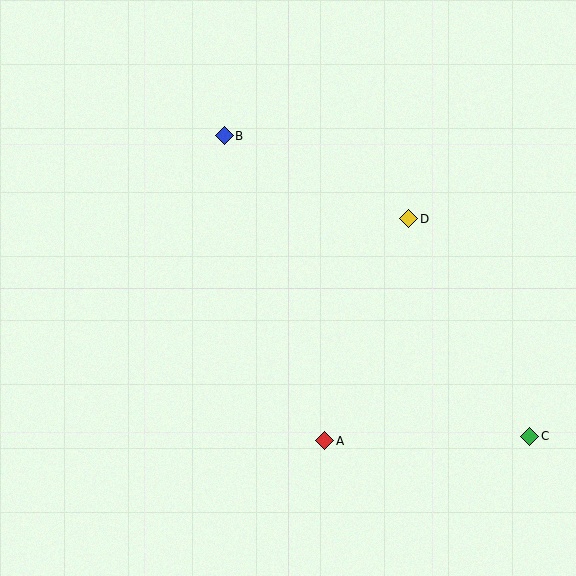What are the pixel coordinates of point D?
Point D is at (409, 219).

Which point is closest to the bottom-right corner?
Point C is closest to the bottom-right corner.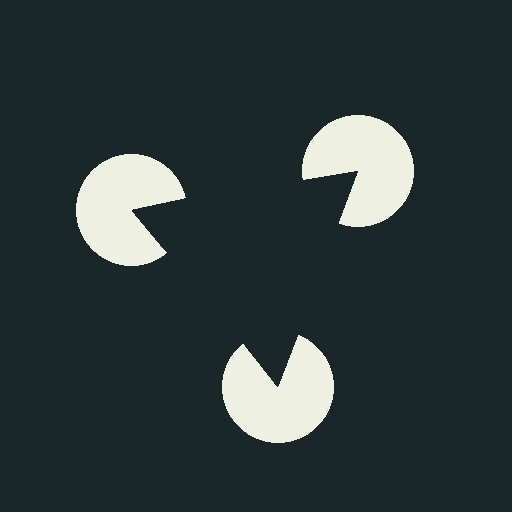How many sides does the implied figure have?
3 sides.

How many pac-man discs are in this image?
There are 3 — one at each vertex of the illusory triangle.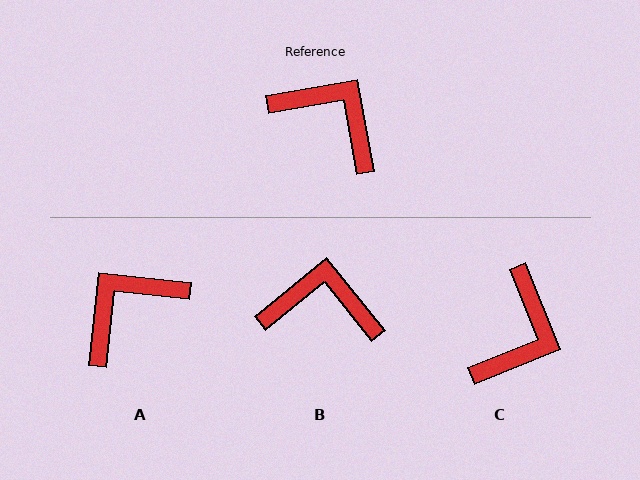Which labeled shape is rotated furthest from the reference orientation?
C, about 78 degrees away.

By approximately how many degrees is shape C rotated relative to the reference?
Approximately 78 degrees clockwise.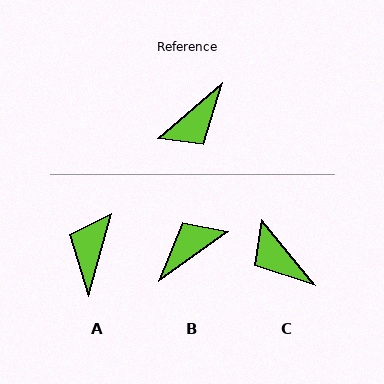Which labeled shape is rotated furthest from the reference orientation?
B, about 175 degrees away.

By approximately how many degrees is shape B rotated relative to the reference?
Approximately 175 degrees counter-clockwise.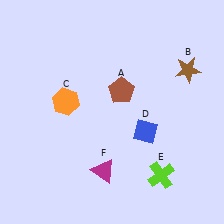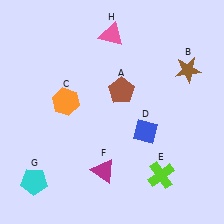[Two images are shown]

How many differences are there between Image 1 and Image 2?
There are 2 differences between the two images.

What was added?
A cyan pentagon (G), a pink triangle (H) were added in Image 2.